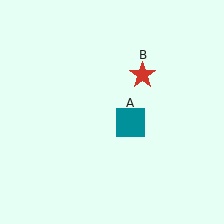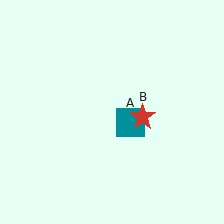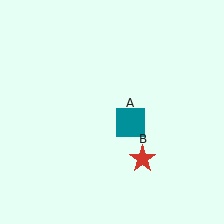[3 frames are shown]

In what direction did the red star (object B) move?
The red star (object B) moved down.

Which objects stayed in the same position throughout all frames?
Teal square (object A) remained stationary.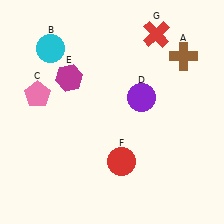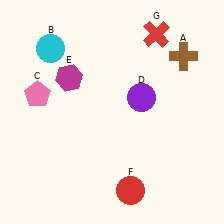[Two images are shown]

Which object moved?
The red circle (F) moved down.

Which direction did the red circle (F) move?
The red circle (F) moved down.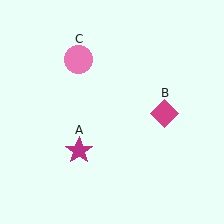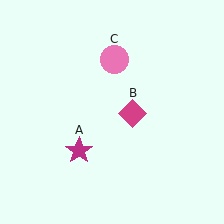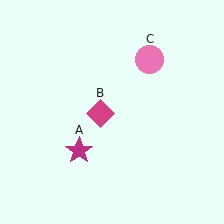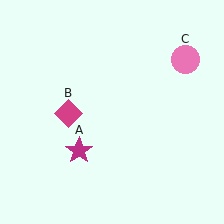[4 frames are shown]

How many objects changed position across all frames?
2 objects changed position: magenta diamond (object B), pink circle (object C).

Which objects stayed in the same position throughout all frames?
Magenta star (object A) remained stationary.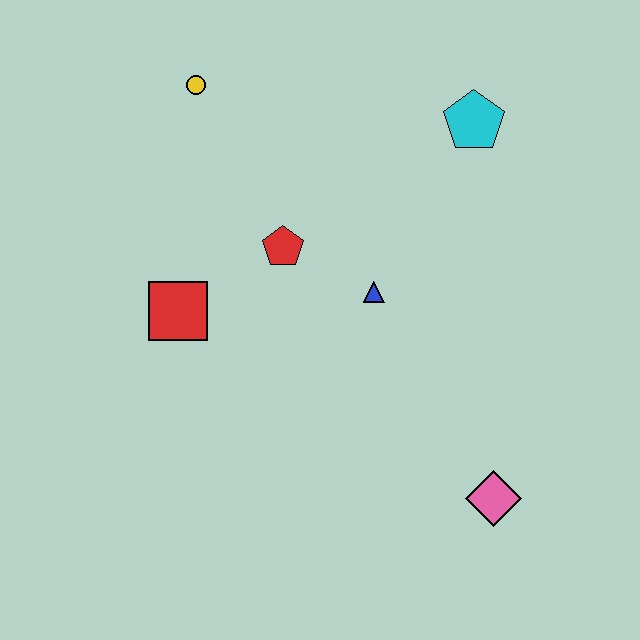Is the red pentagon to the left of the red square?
No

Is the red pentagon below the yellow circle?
Yes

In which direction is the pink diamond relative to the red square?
The pink diamond is to the right of the red square.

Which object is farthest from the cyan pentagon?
The pink diamond is farthest from the cyan pentagon.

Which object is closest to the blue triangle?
The red pentagon is closest to the blue triangle.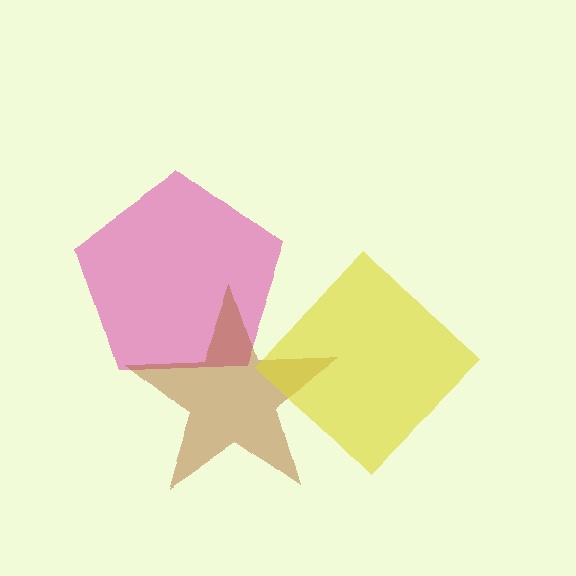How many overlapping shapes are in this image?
There are 3 overlapping shapes in the image.